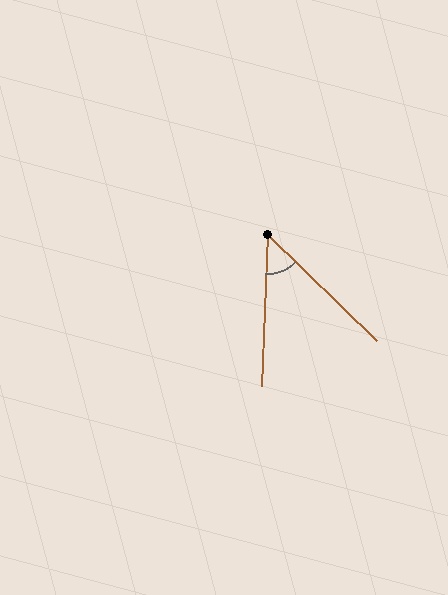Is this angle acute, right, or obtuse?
It is acute.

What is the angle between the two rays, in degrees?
Approximately 48 degrees.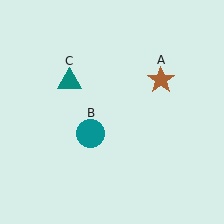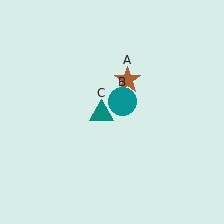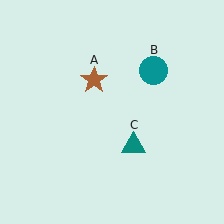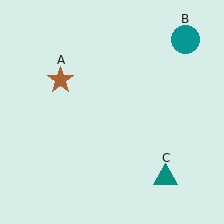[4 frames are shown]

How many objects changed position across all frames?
3 objects changed position: brown star (object A), teal circle (object B), teal triangle (object C).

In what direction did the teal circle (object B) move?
The teal circle (object B) moved up and to the right.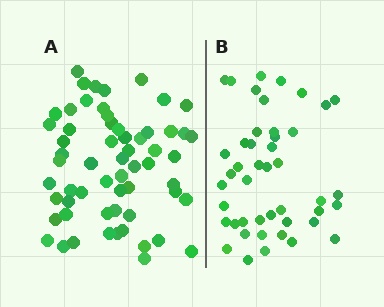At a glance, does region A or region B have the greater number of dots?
Region A (the left region) has more dots.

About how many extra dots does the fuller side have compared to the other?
Region A has approximately 15 more dots than region B.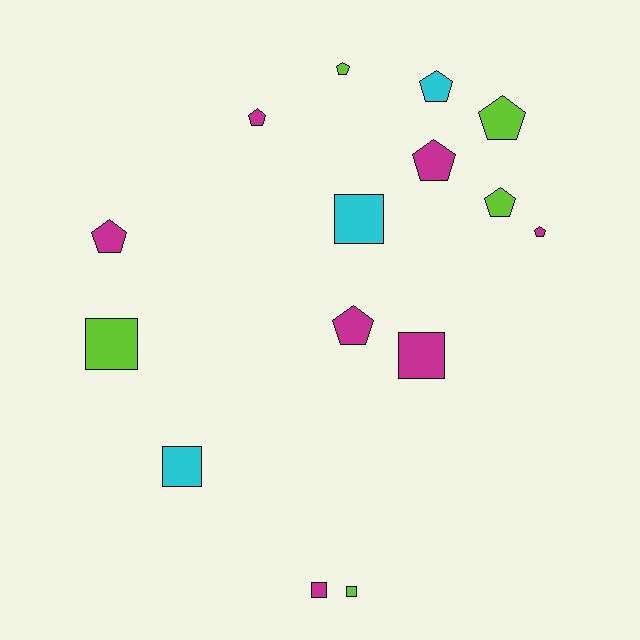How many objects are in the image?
There are 15 objects.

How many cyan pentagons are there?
There is 1 cyan pentagon.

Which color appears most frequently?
Magenta, with 7 objects.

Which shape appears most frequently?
Pentagon, with 9 objects.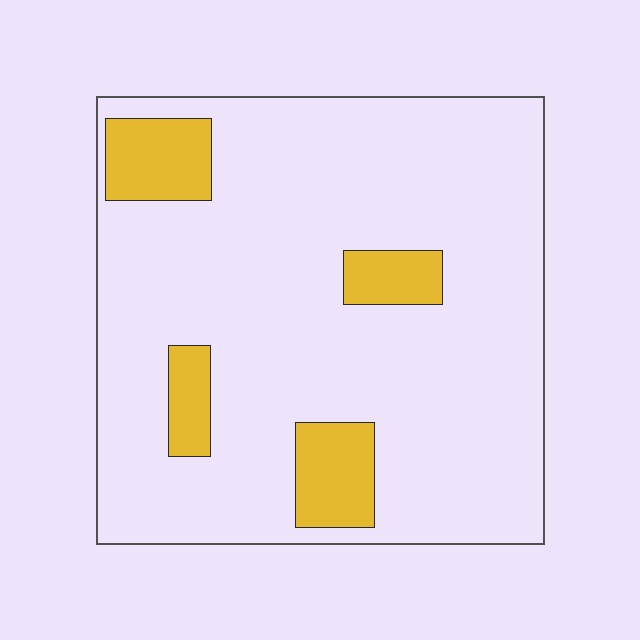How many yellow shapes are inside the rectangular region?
4.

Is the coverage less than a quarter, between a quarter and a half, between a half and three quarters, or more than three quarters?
Less than a quarter.